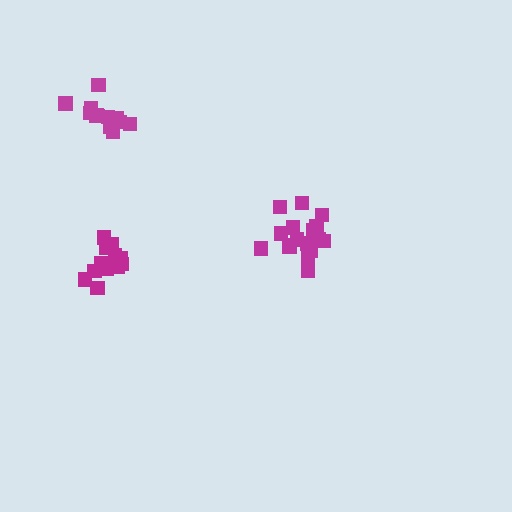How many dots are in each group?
Group 1: 17 dots, Group 2: 14 dots, Group 3: 14 dots (45 total).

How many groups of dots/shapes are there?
There are 3 groups.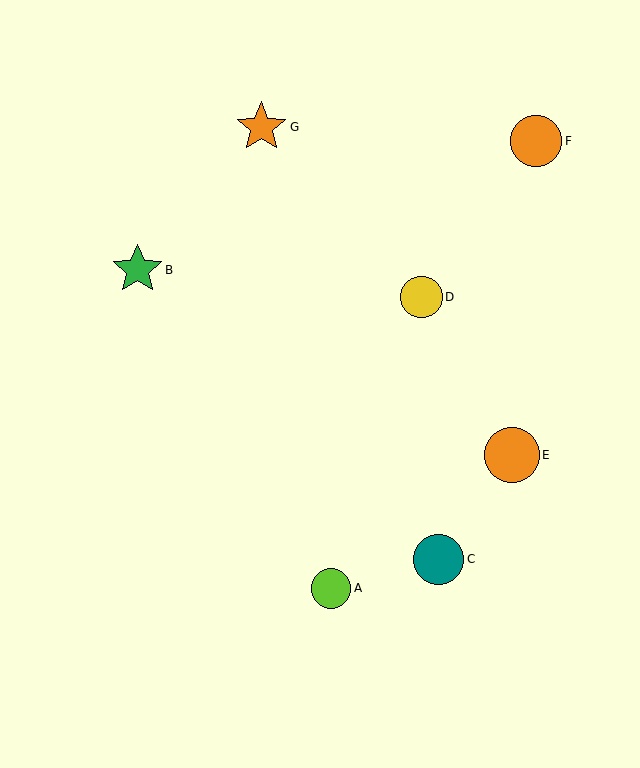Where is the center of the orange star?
The center of the orange star is at (261, 127).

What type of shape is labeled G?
Shape G is an orange star.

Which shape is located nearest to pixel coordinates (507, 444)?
The orange circle (labeled E) at (512, 455) is nearest to that location.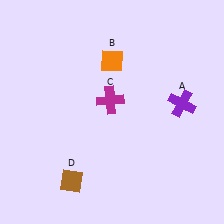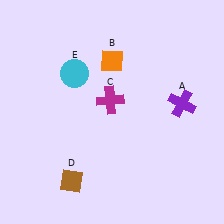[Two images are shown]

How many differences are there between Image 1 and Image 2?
There is 1 difference between the two images.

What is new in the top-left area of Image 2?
A cyan circle (E) was added in the top-left area of Image 2.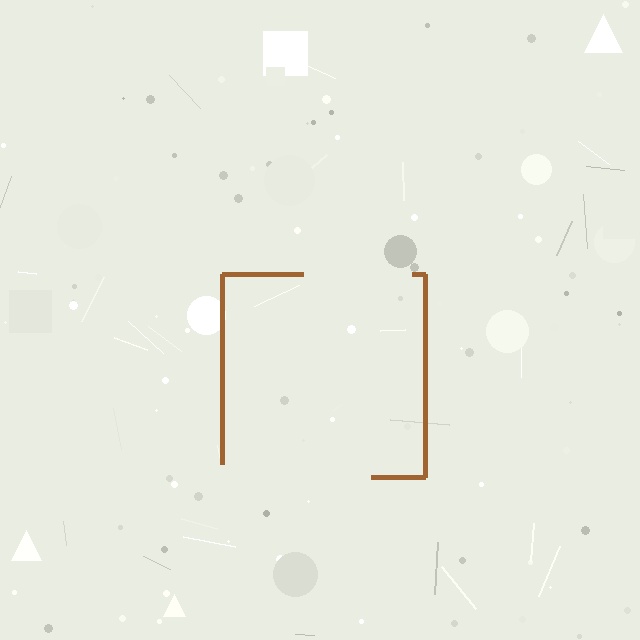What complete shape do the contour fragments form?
The contour fragments form a square.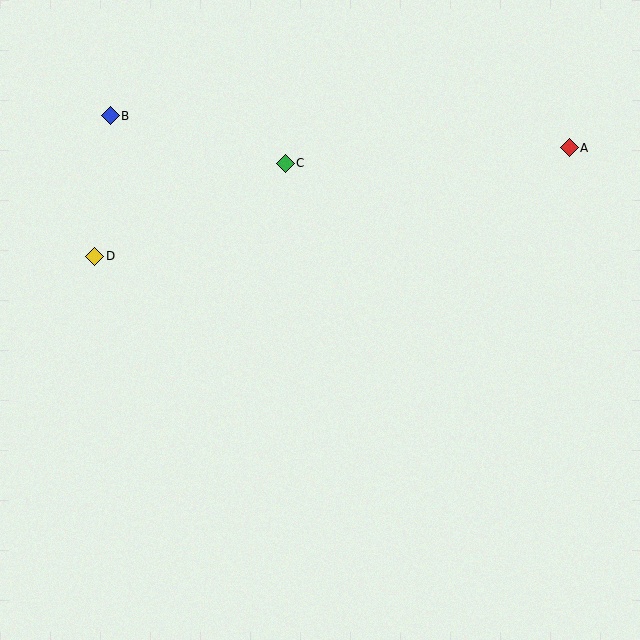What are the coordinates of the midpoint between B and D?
The midpoint between B and D is at (103, 186).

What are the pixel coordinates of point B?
Point B is at (110, 116).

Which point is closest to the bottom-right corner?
Point A is closest to the bottom-right corner.